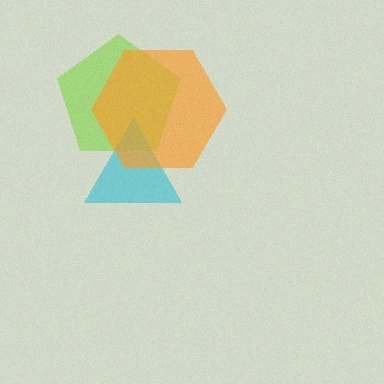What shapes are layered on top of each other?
The layered shapes are: a lime pentagon, a cyan triangle, an orange hexagon.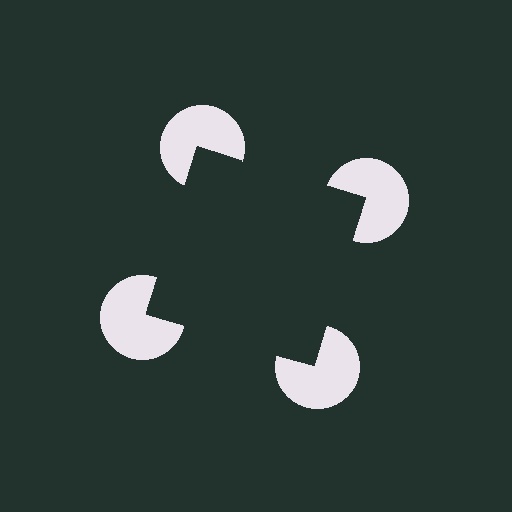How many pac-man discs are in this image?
There are 4 — one at each vertex of the illusory square.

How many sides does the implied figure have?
4 sides.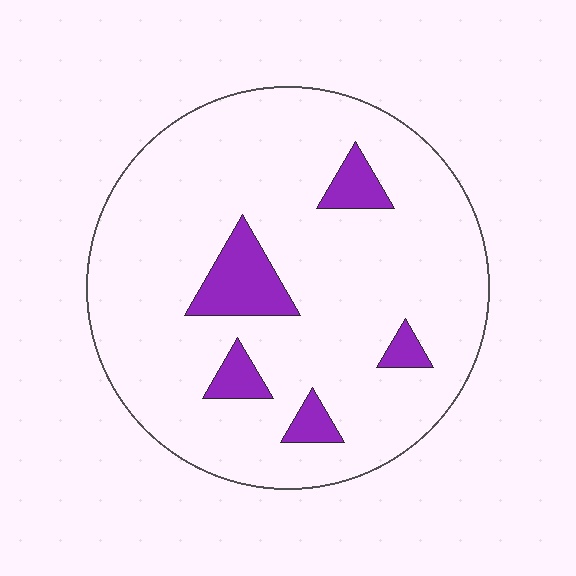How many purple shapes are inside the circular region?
5.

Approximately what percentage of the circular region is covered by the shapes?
Approximately 10%.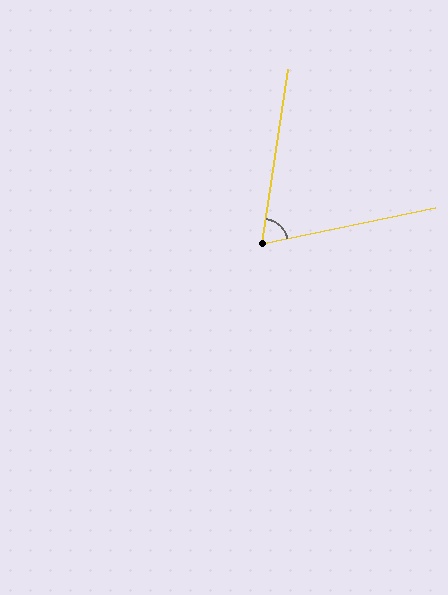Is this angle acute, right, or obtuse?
It is acute.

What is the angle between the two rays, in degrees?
Approximately 70 degrees.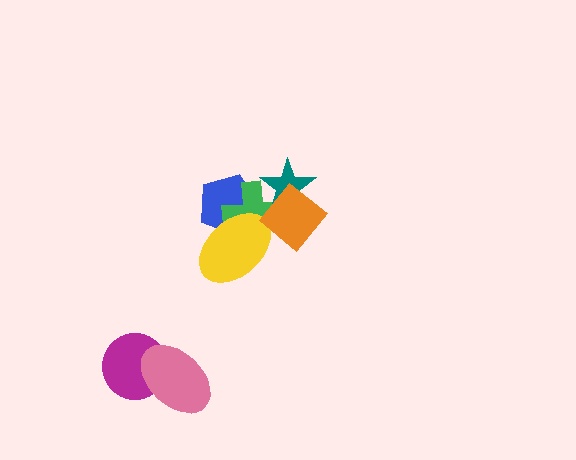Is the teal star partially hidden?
Yes, it is partially covered by another shape.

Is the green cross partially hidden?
Yes, it is partially covered by another shape.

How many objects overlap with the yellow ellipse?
3 objects overlap with the yellow ellipse.